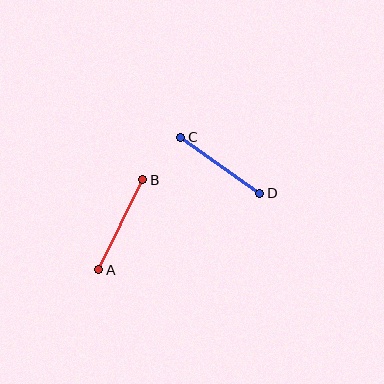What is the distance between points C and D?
The distance is approximately 97 pixels.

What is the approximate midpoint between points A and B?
The midpoint is at approximately (121, 225) pixels.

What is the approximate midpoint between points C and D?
The midpoint is at approximately (220, 165) pixels.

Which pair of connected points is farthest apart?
Points A and B are farthest apart.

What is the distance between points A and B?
The distance is approximately 100 pixels.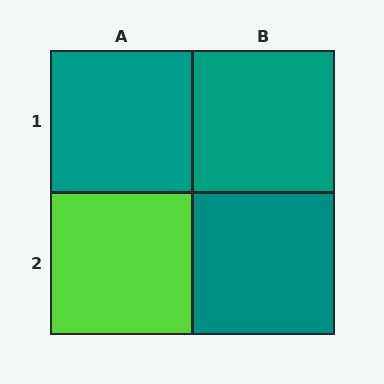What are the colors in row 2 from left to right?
Lime, teal.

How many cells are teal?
3 cells are teal.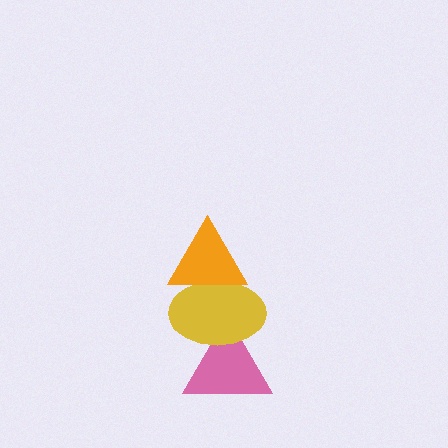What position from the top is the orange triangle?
The orange triangle is 1st from the top.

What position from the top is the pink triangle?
The pink triangle is 3rd from the top.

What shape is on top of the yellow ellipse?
The orange triangle is on top of the yellow ellipse.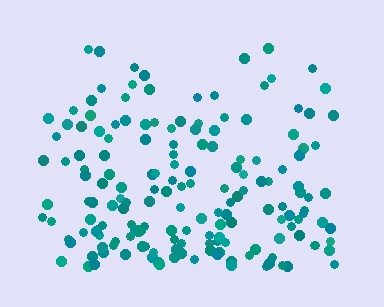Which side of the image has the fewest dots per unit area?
The top.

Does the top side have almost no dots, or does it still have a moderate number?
Still a moderate number, just noticeably fewer than the bottom.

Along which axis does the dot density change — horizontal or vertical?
Vertical.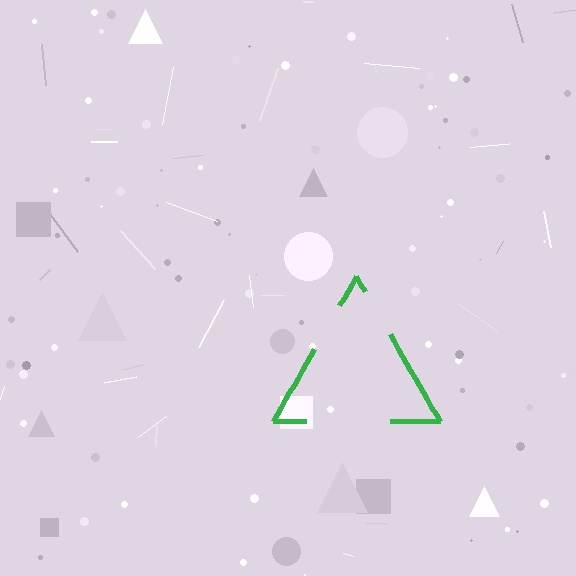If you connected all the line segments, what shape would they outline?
They would outline a triangle.